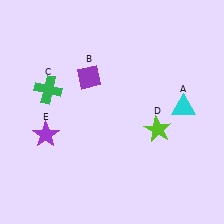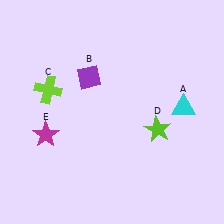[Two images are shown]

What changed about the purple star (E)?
In Image 1, E is purple. In Image 2, it changed to magenta.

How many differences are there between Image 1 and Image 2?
There are 2 differences between the two images.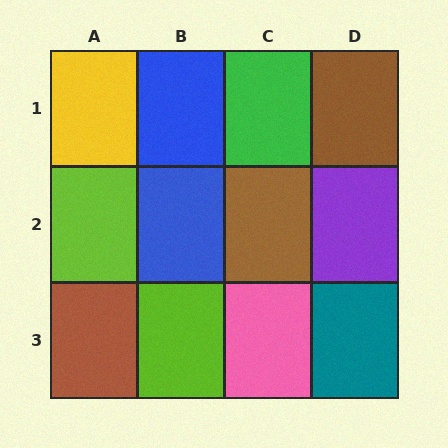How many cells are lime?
2 cells are lime.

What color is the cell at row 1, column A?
Yellow.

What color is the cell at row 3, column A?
Brown.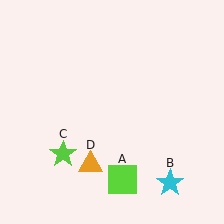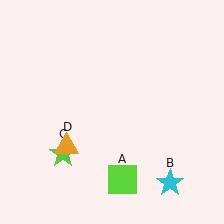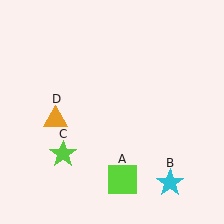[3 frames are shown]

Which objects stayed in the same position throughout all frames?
Lime square (object A) and cyan star (object B) and lime star (object C) remained stationary.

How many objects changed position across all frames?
1 object changed position: orange triangle (object D).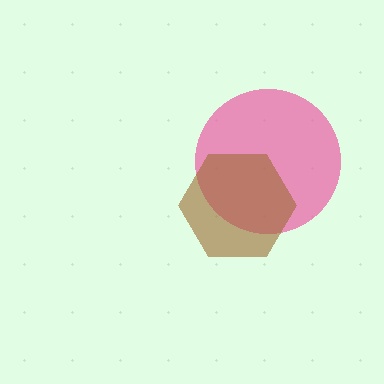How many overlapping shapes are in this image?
There are 2 overlapping shapes in the image.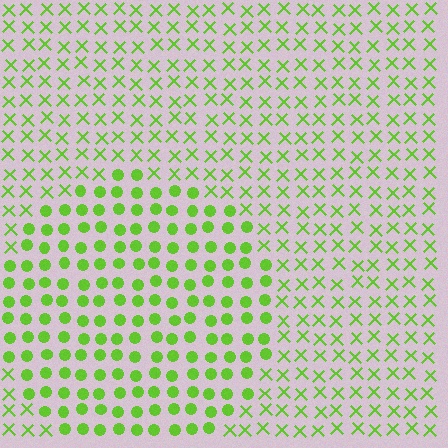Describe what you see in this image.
The image is filled with small lime elements arranged in a uniform grid. A circle-shaped region contains circles, while the surrounding area contains X marks. The boundary is defined purely by the change in element shape.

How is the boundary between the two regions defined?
The boundary is defined by a change in element shape: circles inside vs. X marks outside. All elements share the same color and spacing.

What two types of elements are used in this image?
The image uses circles inside the circle region and X marks outside it.